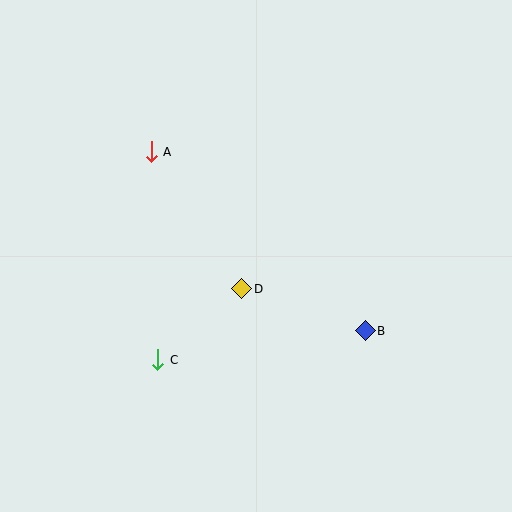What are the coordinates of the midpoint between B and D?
The midpoint between B and D is at (303, 310).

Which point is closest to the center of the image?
Point D at (242, 289) is closest to the center.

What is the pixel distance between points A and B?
The distance between A and B is 279 pixels.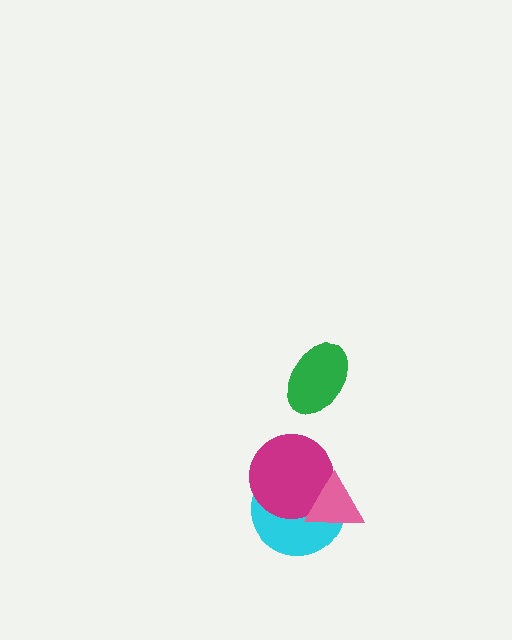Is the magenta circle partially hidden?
Yes, it is partially covered by another shape.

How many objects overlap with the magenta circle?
2 objects overlap with the magenta circle.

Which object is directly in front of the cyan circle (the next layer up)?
The magenta circle is directly in front of the cyan circle.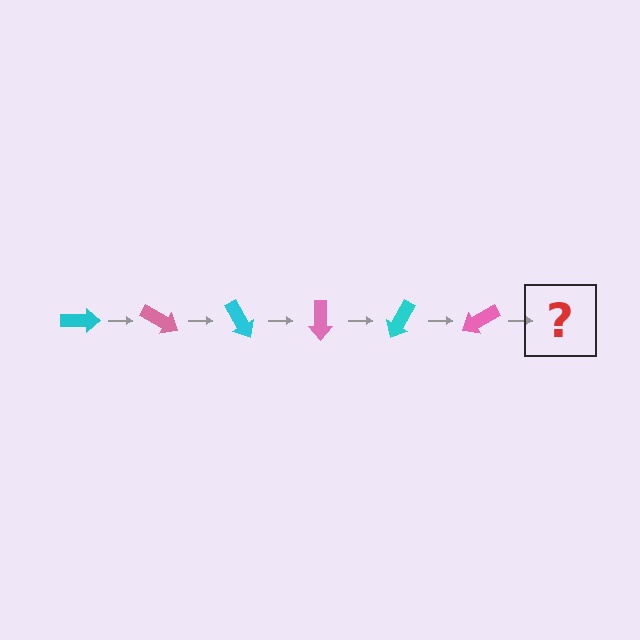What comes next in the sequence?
The next element should be a cyan arrow, rotated 180 degrees from the start.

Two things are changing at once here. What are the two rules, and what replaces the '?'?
The two rules are that it rotates 30 degrees each step and the color cycles through cyan and pink. The '?' should be a cyan arrow, rotated 180 degrees from the start.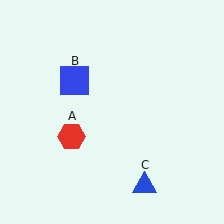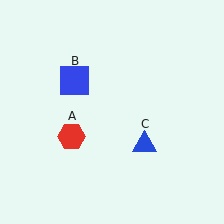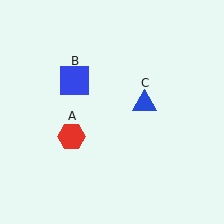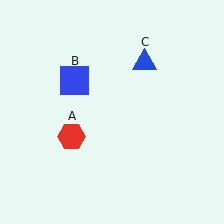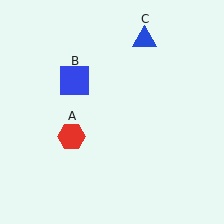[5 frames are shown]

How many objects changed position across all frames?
1 object changed position: blue triangle (object C).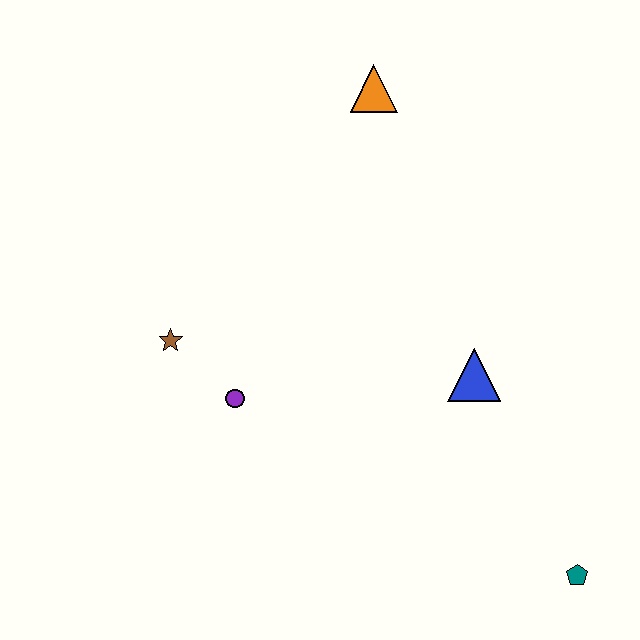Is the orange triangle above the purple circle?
Yes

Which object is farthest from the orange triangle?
The teal pentagon is farthest from the orange triangle.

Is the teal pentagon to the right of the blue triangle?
Yes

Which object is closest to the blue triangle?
The teal pentagon is closest to the blue triangle.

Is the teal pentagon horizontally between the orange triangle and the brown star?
No